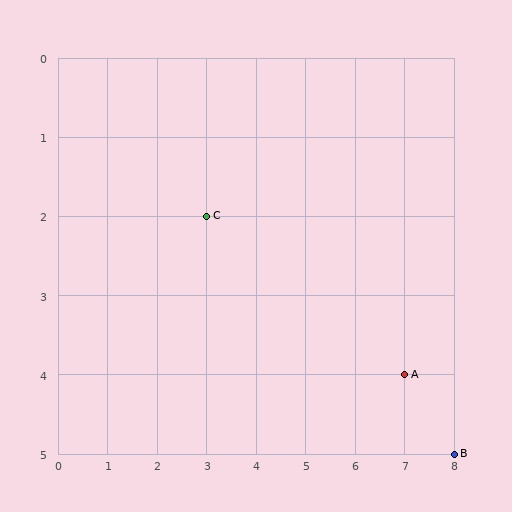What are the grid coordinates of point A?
Point A is at grid coordinates (7, 4).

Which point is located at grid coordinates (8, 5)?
Point B is at (8, 5).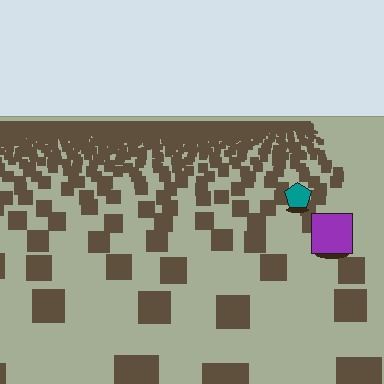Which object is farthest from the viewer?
The teal pentagon is farthest from the viewer. It appears smaller and the ground texture around it is denser.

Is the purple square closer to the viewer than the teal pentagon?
Yes. The purple square is closer — you can tell from the texture gradient: the ground texture is coarser near it.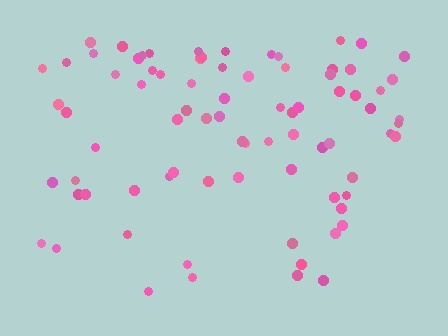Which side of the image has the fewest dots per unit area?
The bottom.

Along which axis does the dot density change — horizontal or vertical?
Vertical.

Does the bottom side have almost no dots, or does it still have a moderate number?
Still a moderate number, just noticeably fewer than the top.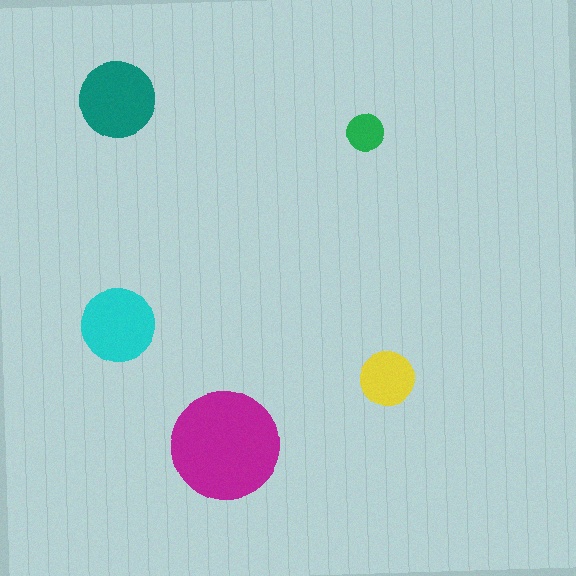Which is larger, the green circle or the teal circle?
The teal one.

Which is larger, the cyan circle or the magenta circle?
The magenta one.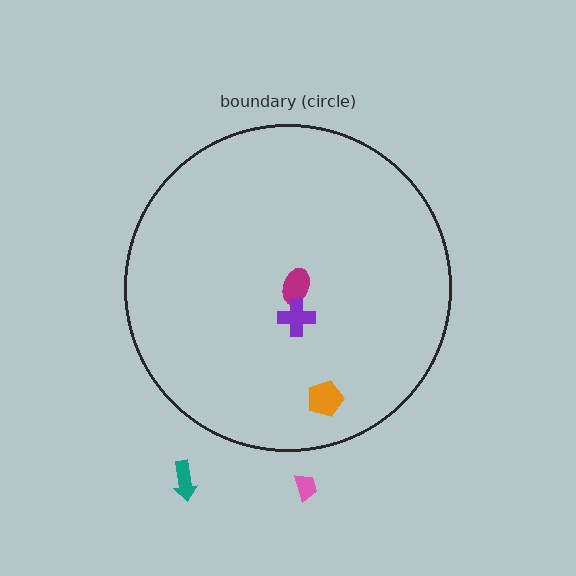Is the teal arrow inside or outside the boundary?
Outside.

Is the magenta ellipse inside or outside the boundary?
Inside.